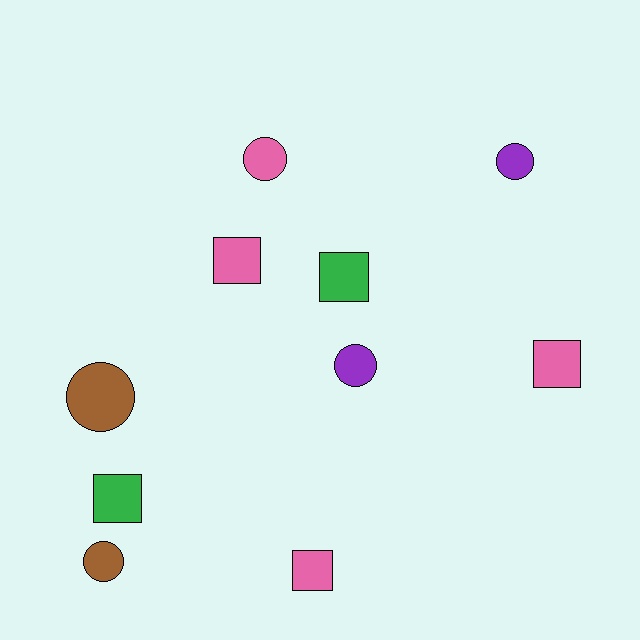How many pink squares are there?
There are 3 pink squares.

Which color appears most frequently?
Pink, with 4 objects.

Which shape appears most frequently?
Circle, with 5 objects.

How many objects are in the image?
There are 10 objects.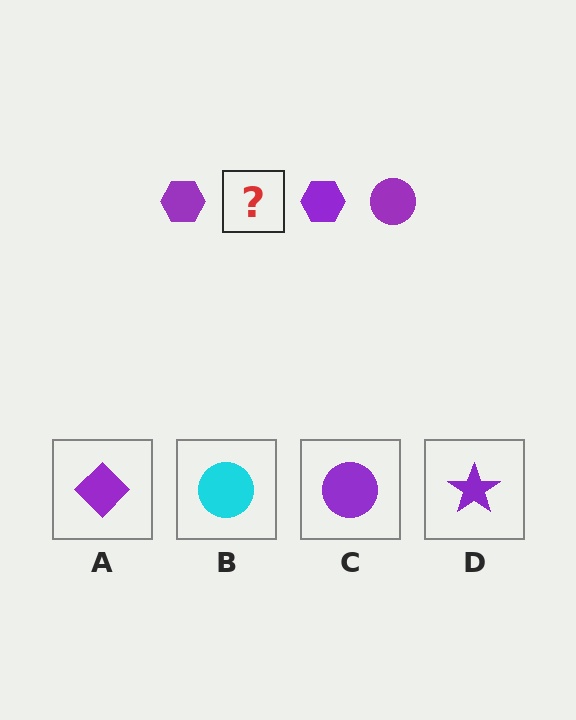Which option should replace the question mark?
Option C.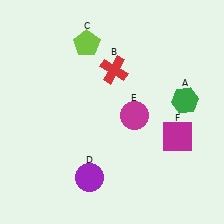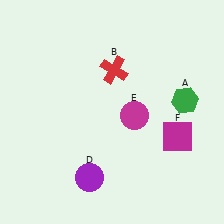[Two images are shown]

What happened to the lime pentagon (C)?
The lime pentagon (C) was removed in Image 2. It was in the top-left area of Image 1.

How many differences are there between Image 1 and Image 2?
There is 1 difference between the two images.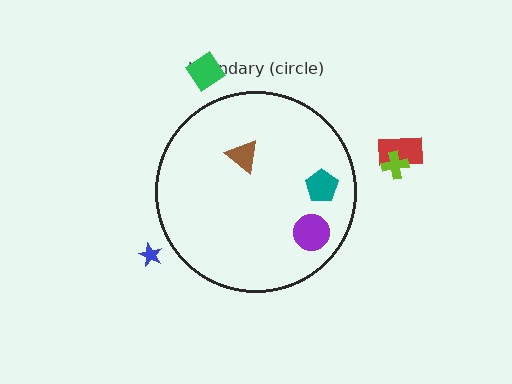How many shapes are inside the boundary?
3 inside, 4 outside.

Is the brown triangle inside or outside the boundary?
Inside.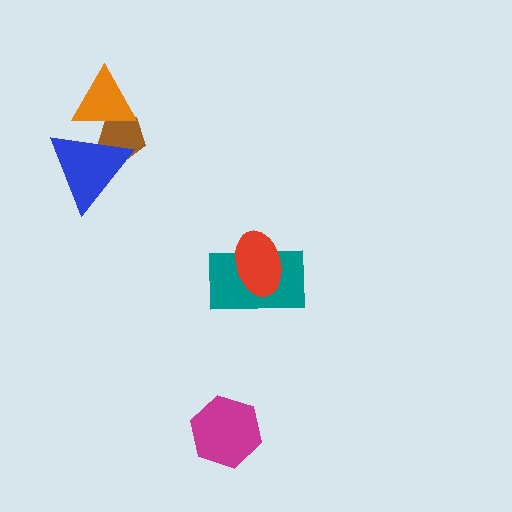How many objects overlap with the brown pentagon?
2 objects overlap with the brown pentagon.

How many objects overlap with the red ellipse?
1 object overlaps with the red ellipse.